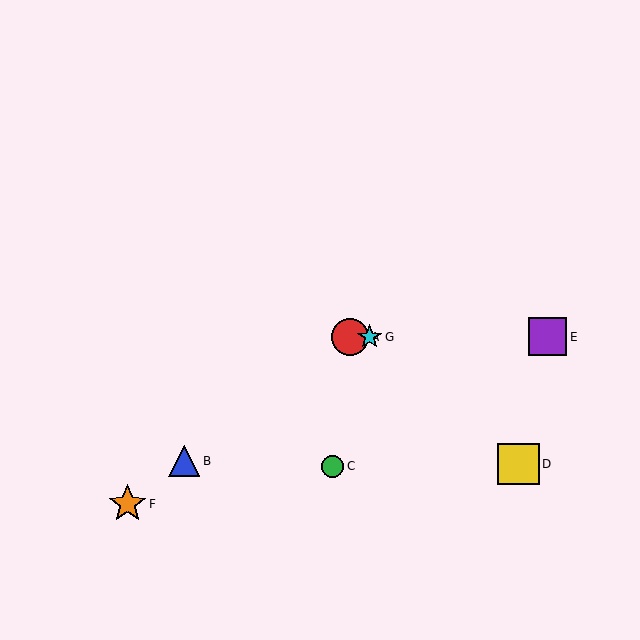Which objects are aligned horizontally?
Objects A, E, G are aligned horizontally.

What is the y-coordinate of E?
Object E is at y≈337.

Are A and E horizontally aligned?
Yes, both are at y≈337.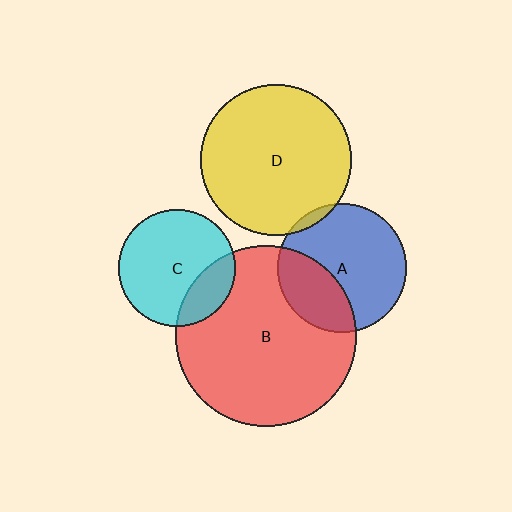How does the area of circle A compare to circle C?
Approximately 1.2 times.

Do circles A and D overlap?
Yes.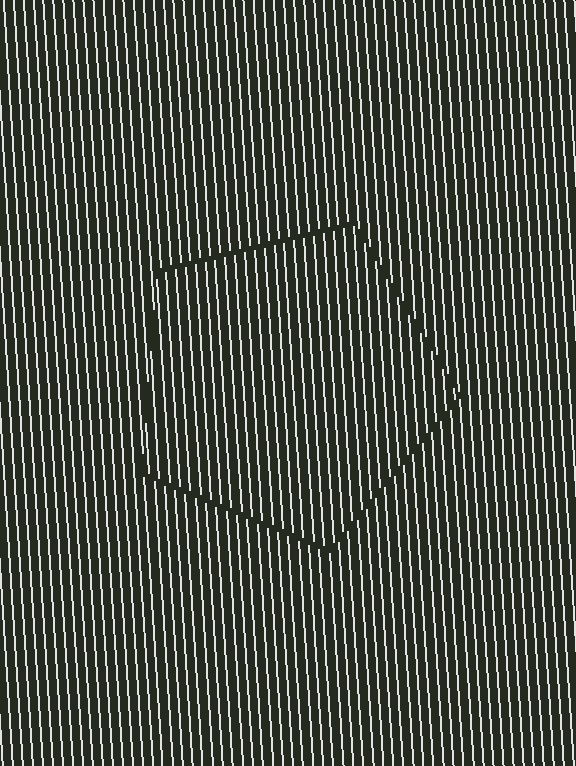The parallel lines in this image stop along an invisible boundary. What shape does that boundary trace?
An illusory pentagon. The interior of the shape contains the same grating, shifted by half a period — the contour is defined by the phase discontinuity where line-ends from the inner and outer gratings abut.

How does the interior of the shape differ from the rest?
The interior of the shape contains the same grating, shifted by half a period — the contour is defined by the phase discontinuity where line-ends from the inner and outer gratings abut.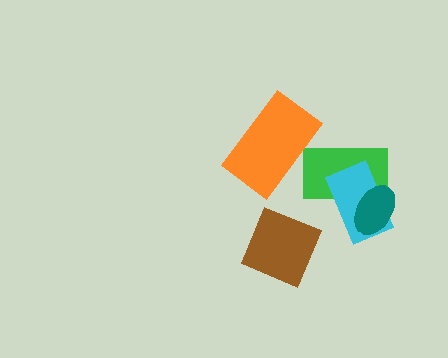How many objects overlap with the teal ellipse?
2 objects overlap with the teal ellipse.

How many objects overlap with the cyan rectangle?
2 objects overlap with the cyan rectangle.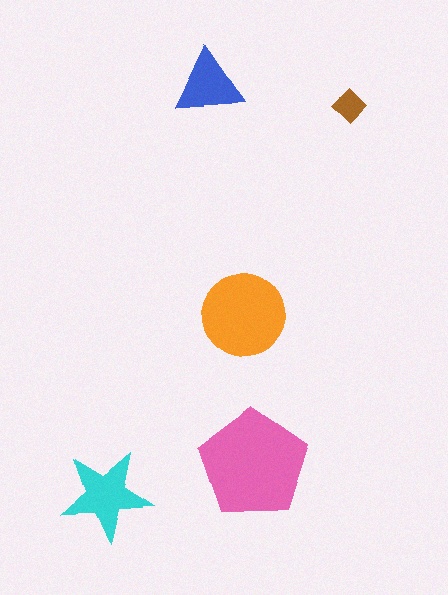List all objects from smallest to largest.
The brown diamond, the blue triangle, the cyan star, the orange circle, the pink pentagon.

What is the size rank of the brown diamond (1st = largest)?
5th.